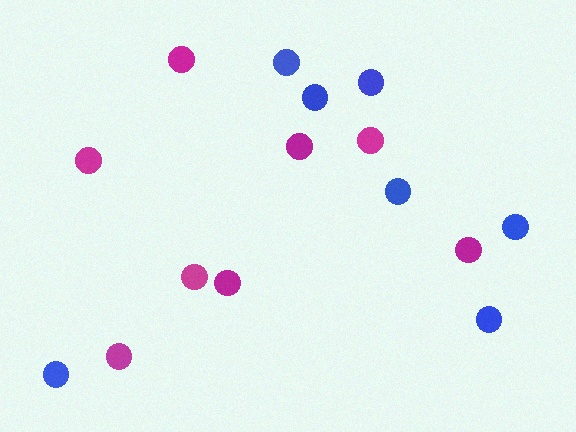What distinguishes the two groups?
There are 2 groups: one group of magenta circles (8) and one group of blue circles (7).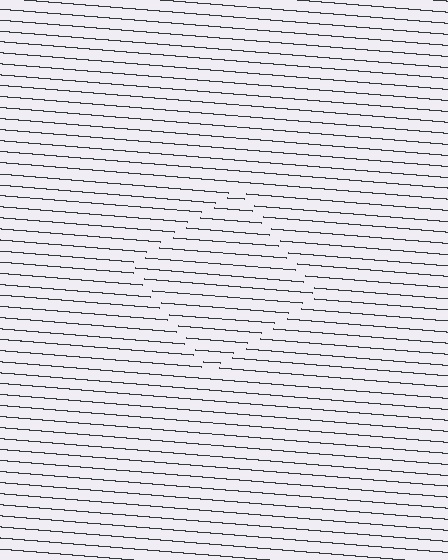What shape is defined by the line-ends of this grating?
An illusory square. The interior of the shape contains the same grating, shifted by half a period — the contour is defined by the phase discontinuity where line-ends from the inner and outer gratings abut.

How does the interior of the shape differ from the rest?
The interior of the shape contains the same grating, shifted by half a period — the contour is defined by the phase discontinuity where line-ends from the inner and outer gratings abut.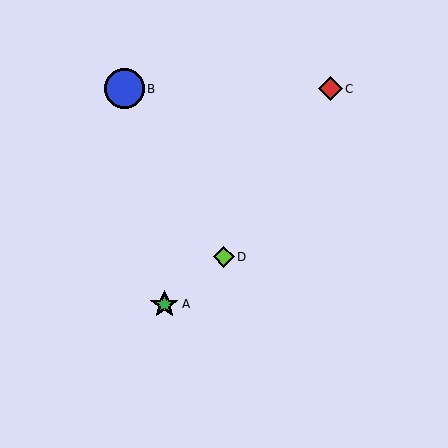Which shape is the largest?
The blue circle (labeled B) is the largest.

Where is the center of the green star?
The center of the green star is at (164, 304).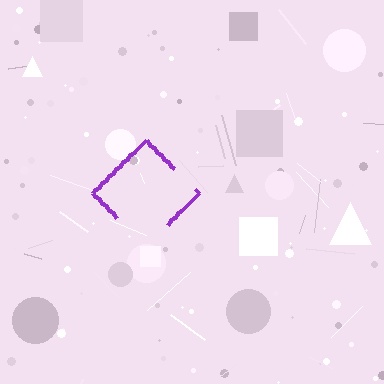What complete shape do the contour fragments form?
The contour fragments form a diamond.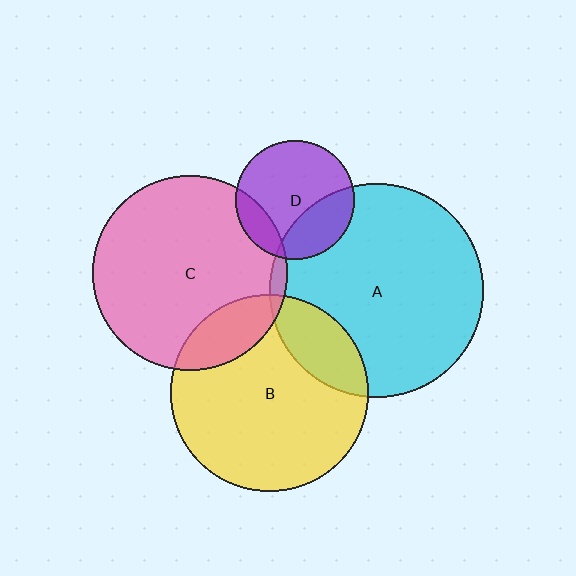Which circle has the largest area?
Circle A (cyan).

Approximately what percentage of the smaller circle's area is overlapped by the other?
Approximately 30%.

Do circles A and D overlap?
Yes.